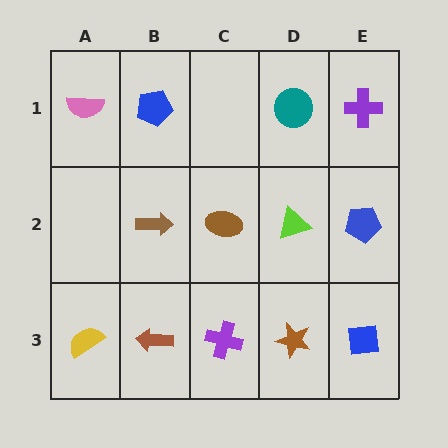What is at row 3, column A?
A yellow semicircle.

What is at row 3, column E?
A blue square.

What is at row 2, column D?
A lime triangle.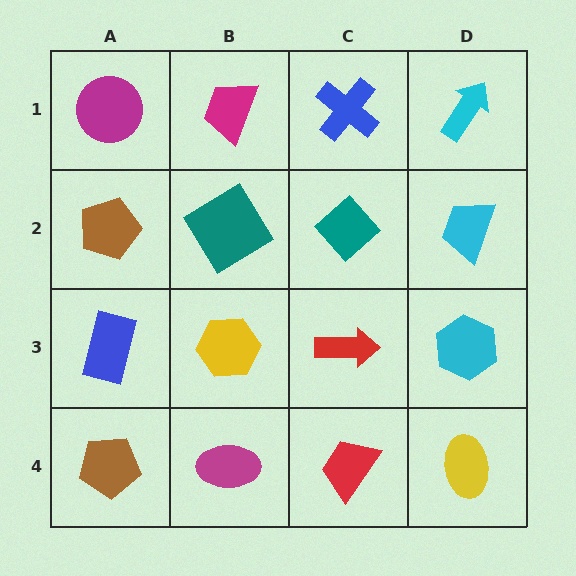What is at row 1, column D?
A cyan arrow.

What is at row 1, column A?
A magenta circle.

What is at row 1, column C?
A blue cross.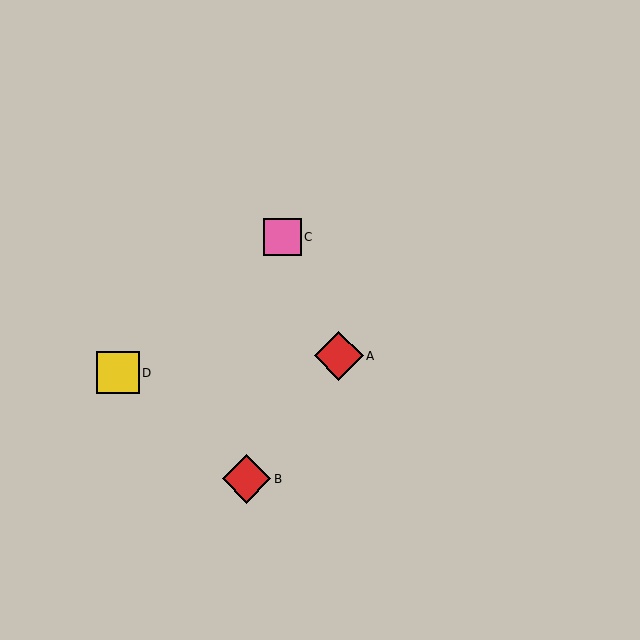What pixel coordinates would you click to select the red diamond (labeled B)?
Click at (247, 479) to select the red diamond B.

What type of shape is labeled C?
Shape C is a pink square.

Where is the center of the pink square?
The center of the pink square is at (282, 237).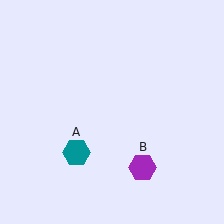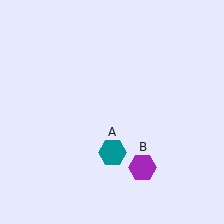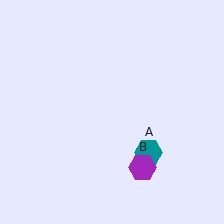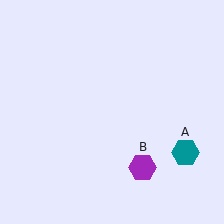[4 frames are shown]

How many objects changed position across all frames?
1 object changed position: teal hexagon (object A).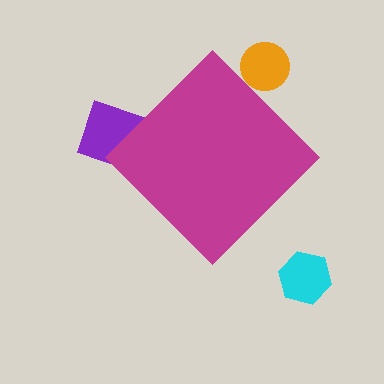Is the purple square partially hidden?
Yes, the purple square is partially hidden behind the magenta diamond.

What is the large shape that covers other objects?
A magenta diamond.